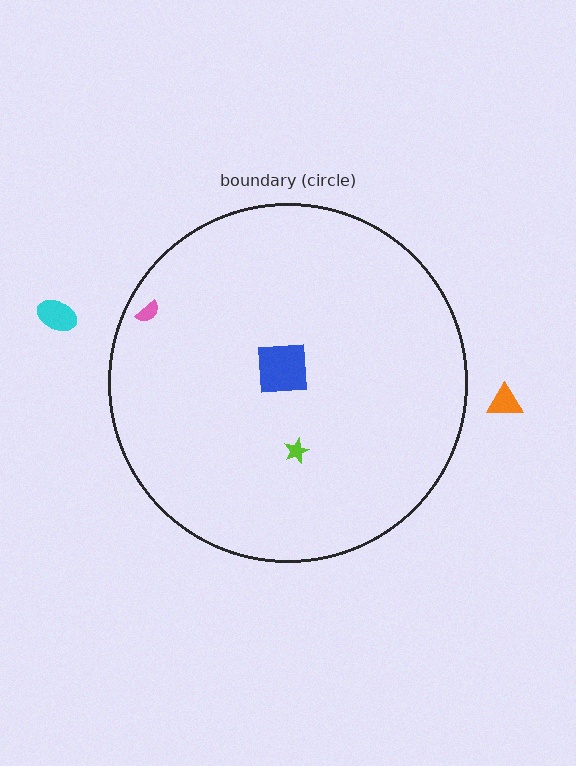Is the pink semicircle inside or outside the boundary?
Inside.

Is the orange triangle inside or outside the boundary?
Outside.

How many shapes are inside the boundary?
3 inside, 2 outside.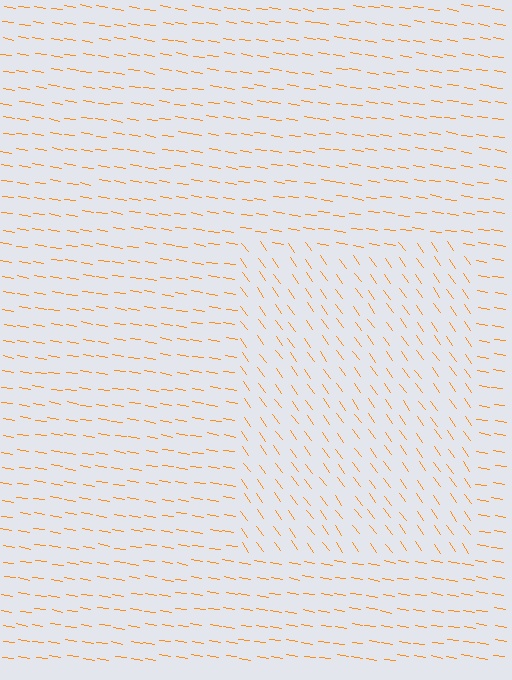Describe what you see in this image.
The image is filled with small orange line segments. A rectangle region in the image has lines oriented differently from the surrounding lines, creating a visible texture boundary.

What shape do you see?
I see a rectangle.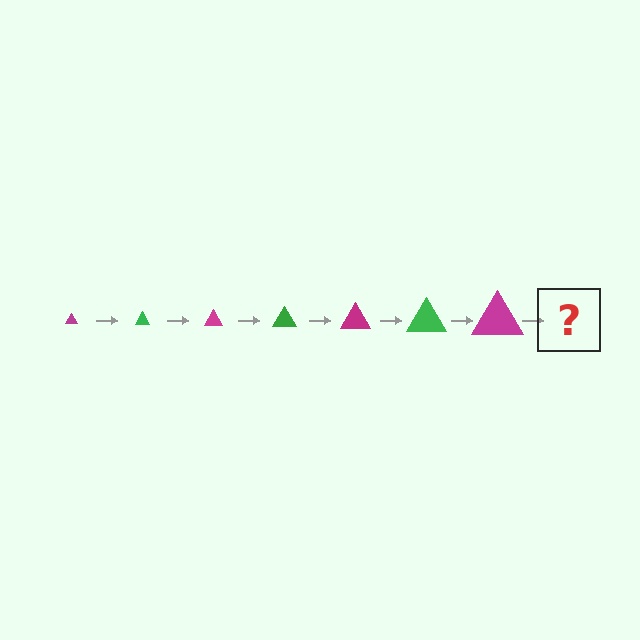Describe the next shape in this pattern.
It should be a green triangle, larger than the previous one.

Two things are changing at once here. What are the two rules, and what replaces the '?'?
The two rules are that the triangle grows larger each step and the color cycles through magenta and green. The '?' should be a green triangle, larger than the previous one.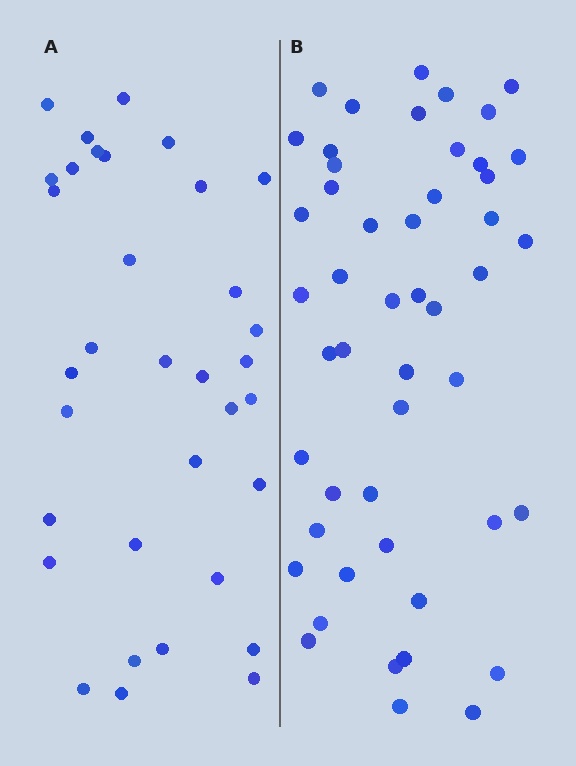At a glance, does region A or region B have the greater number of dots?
Region B (the right region) has more dots.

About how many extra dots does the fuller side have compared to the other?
Region B has approximately 15 more dots than region A.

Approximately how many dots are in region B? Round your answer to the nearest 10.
About 50 dots. (The exact count is 49, which rounds to 50.)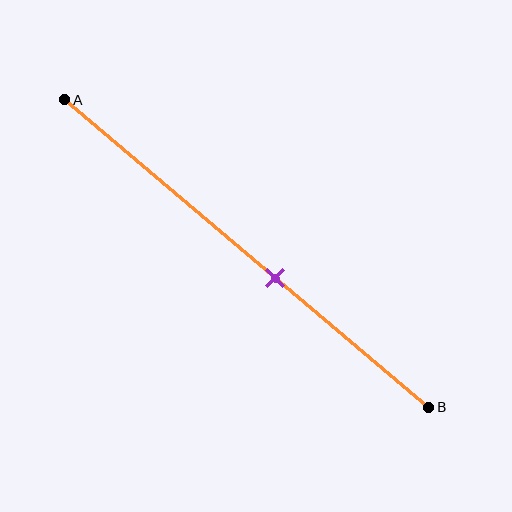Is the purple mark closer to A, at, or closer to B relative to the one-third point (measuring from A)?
The purple mark is closer to point B than the one-third point of segment AB.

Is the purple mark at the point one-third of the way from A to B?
No, the mark is at about 60% from A, not at the 33% one-third point.